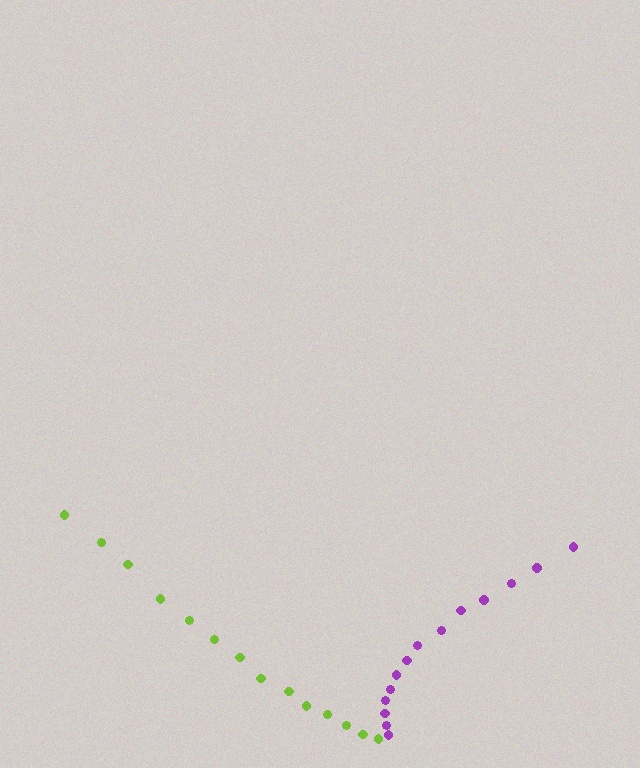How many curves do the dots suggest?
There are 2 distinct paths.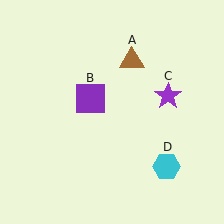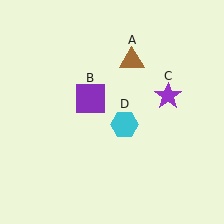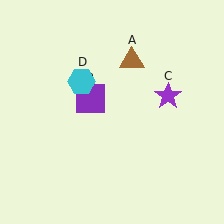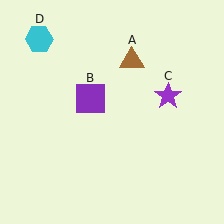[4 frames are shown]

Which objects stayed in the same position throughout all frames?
Brown triangle (object A) and purple square (object B) and purple star (object C) remained stationary.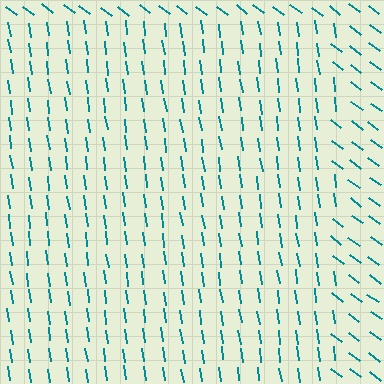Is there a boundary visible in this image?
Yes, there is a texture boundary formed by a change in line orientation.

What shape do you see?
I see a rectangle.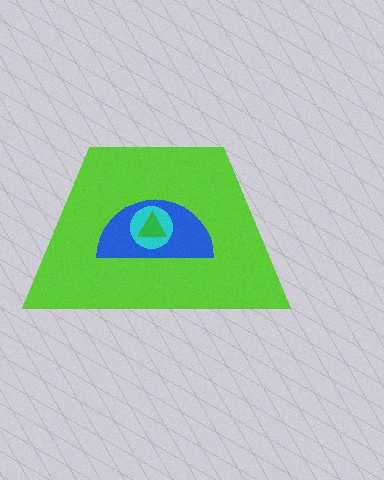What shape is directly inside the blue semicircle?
The cyan circle.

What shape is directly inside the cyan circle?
The green triangle.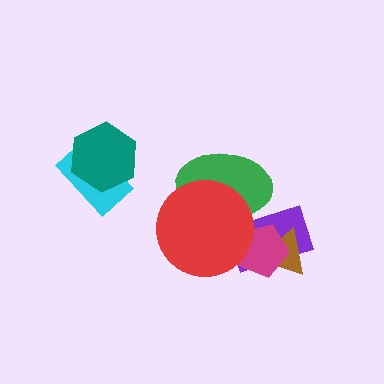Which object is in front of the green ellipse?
The red circle is in front of the green ellipse.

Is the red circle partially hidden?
No, no other shape covers it.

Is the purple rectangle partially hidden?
Yes, it is partially covered by another shape.